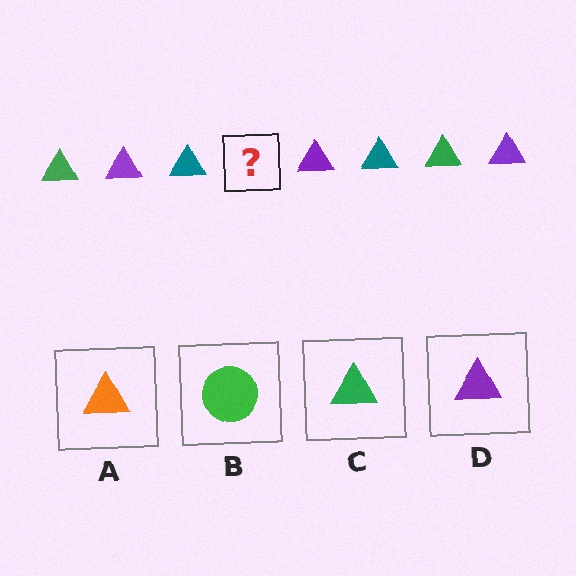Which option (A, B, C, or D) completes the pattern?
C.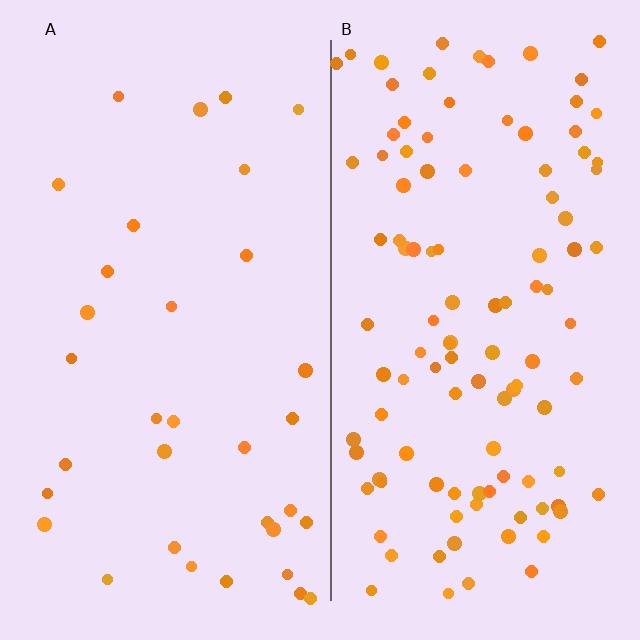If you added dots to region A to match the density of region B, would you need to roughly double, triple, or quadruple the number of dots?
Approximately triple.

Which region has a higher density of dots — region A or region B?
B (the right).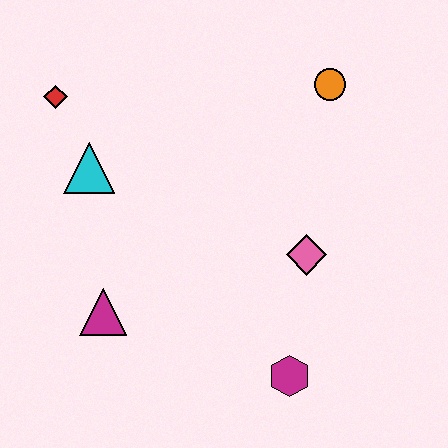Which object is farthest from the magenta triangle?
The orange circle is farthest from the magenta triangle.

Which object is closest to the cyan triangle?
The red diamond is closest to the cyan triangle.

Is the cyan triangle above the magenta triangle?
Yes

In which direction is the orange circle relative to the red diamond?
The orange circle is to the right of the red diamond.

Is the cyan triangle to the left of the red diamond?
No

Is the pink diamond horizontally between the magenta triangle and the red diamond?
No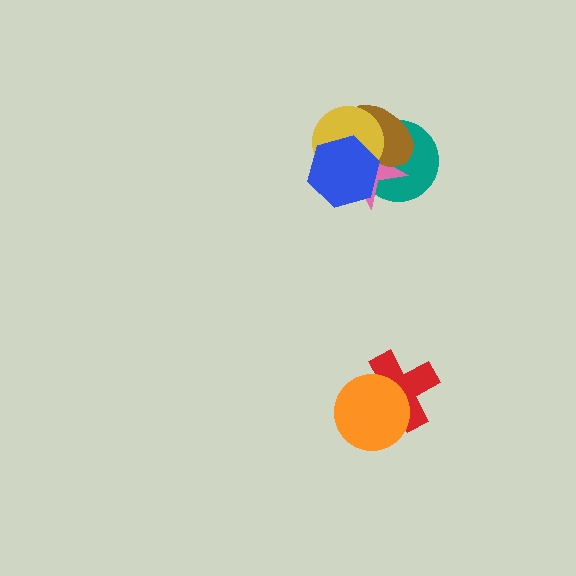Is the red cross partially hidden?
Yes, it is partially covered by another shape.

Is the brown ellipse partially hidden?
Yes, it is partially covered by another shape.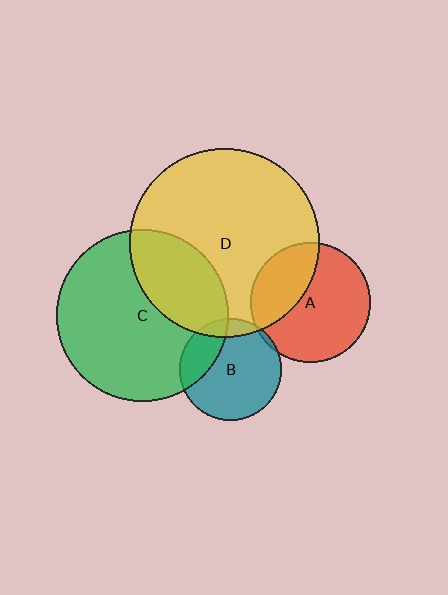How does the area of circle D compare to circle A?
Approximately 2.5 times.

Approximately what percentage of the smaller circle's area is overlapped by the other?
Approximately 10%.